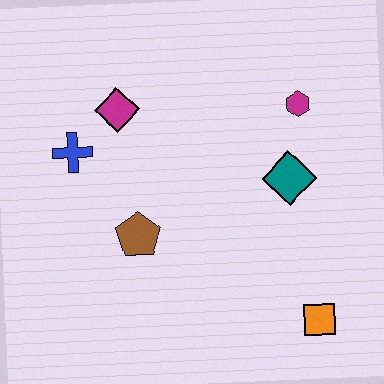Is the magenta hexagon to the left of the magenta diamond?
No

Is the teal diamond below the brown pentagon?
No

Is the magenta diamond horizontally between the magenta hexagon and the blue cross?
Yes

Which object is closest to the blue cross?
The magenta diamond is closest to the blue cross.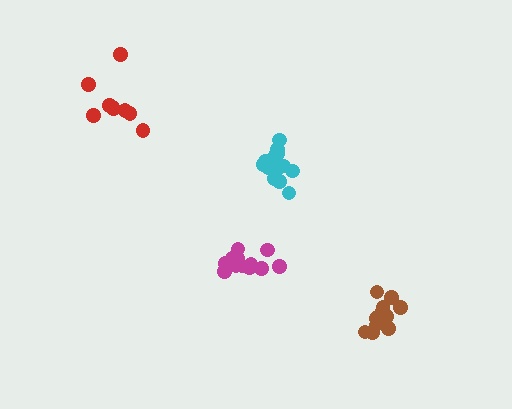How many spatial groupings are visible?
There are 4 spatial groupings.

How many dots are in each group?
Group 1: 13 dots, Group 2: 9 dots, Group 3: 12 dots, Group 4: 15 dots (49 total).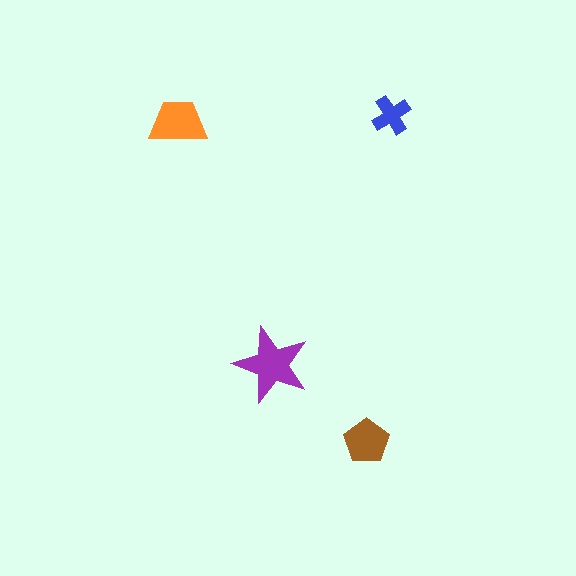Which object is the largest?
The purple star.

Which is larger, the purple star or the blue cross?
The purple star.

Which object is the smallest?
The blue cross.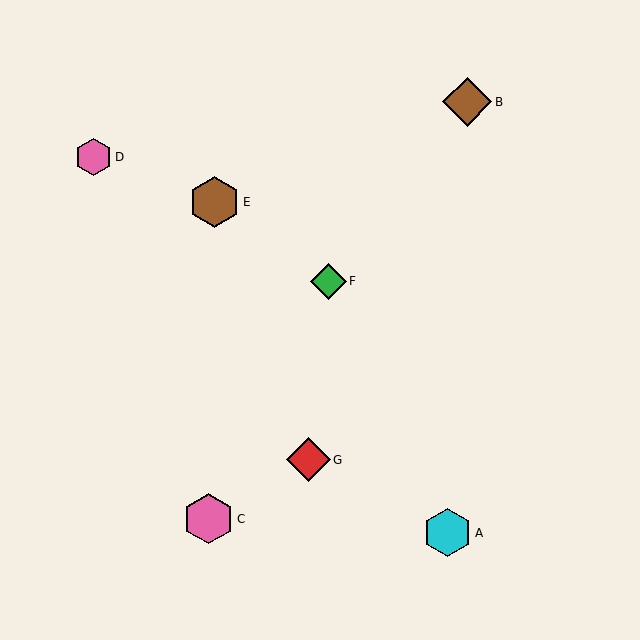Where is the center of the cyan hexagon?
The center of the cyan hexagon is at (448, 533).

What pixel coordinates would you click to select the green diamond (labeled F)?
Click at (328, 281) to select the green diamond F.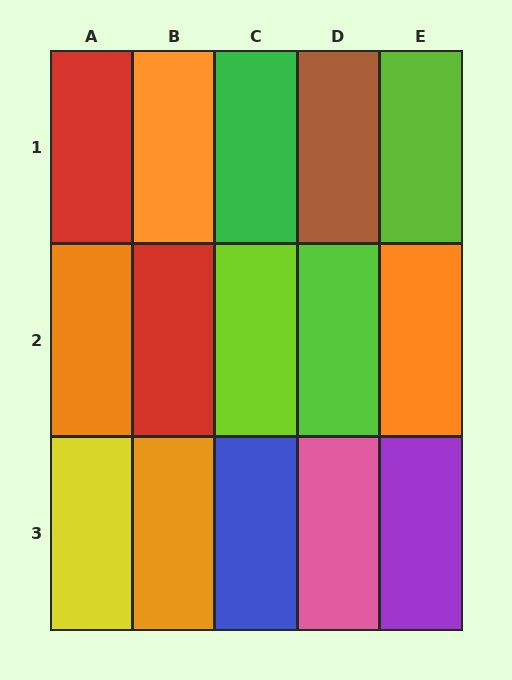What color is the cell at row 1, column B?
Orange.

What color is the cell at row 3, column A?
Yellow.